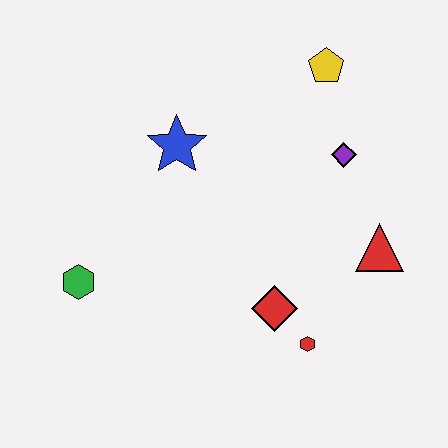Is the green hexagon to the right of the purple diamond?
No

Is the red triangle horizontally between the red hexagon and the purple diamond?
No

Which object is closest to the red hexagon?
The red diamond is closest to the red hexagon.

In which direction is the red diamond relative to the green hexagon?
The red diamond is to the right of the green hexagon.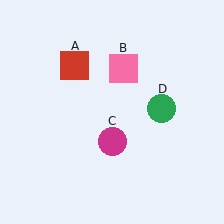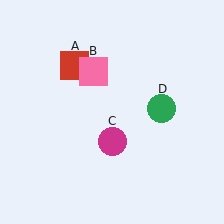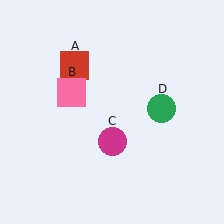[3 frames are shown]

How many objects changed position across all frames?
1 object changed position: pink square (object B).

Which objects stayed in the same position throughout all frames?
Red square (object A) and magenta circle (object C) and green circle (object D) remained stationary.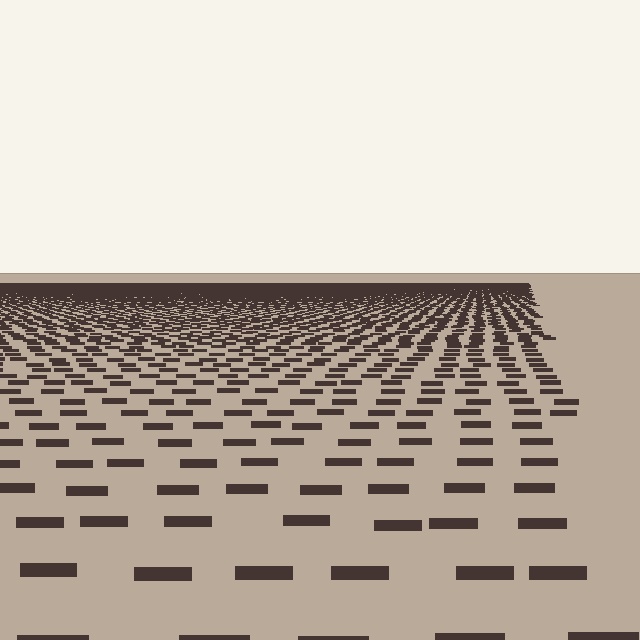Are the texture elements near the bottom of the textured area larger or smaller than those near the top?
Larger. Near the bottom, elements are closer to the viewer and appear at a bigger on-screen size.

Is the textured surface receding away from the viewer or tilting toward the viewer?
The surface is receding away from the viewer. Texture elements get smaller and denser toward the top.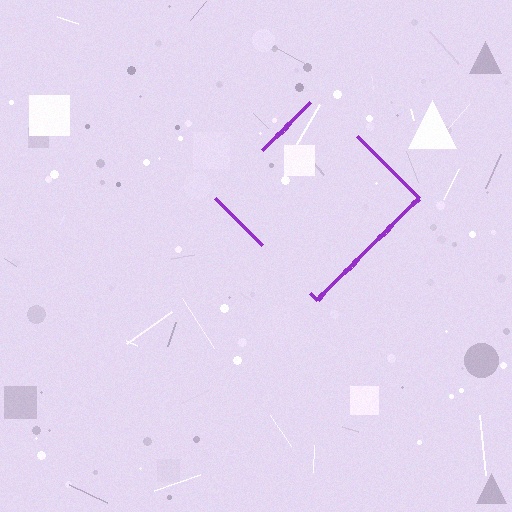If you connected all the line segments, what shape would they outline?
They would outline a diamond.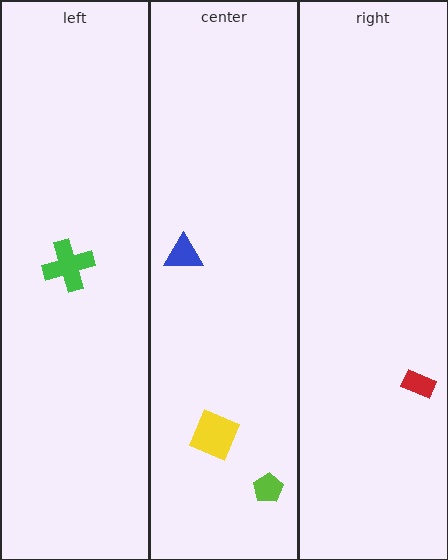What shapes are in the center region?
The yellow square, the blue triangle, the lime pentagon.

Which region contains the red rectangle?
The right region.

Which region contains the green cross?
The left region.